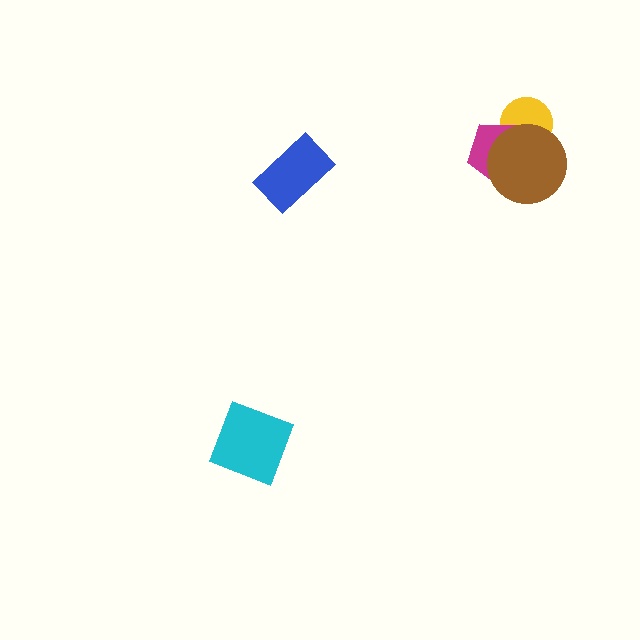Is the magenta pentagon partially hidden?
Yes, it is partially covered by another shape.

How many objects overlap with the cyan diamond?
0 objects overlap with the cyan diamond.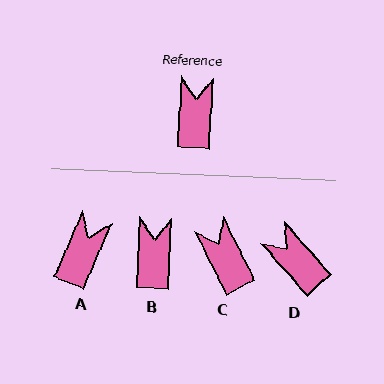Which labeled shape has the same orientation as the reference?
B.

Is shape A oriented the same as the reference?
No, it is off by about 20 degrees.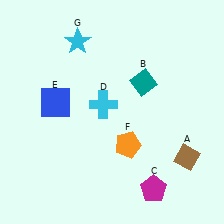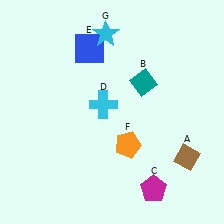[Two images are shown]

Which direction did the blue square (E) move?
The blue square (E) moved up.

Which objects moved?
The objects that moved are: the blue square (E), the cyan star (G).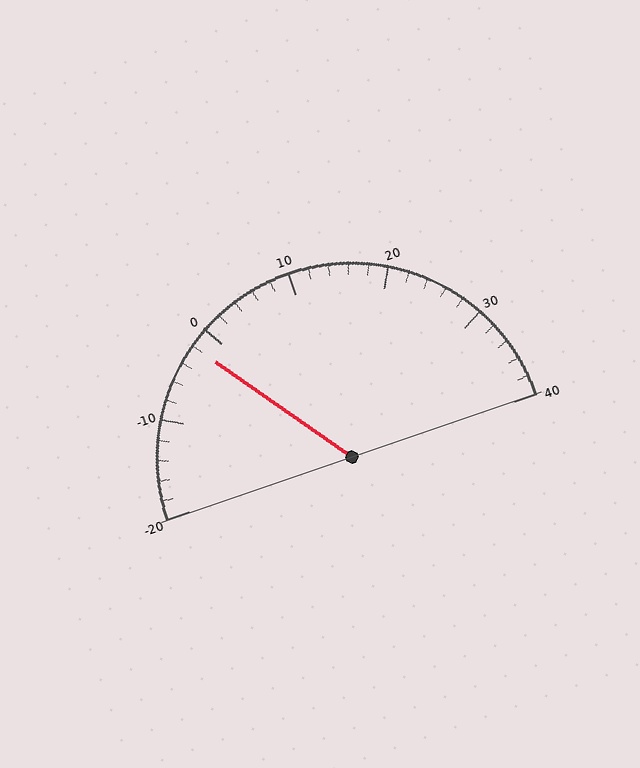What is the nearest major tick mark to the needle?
The nearest major tick mark is 0.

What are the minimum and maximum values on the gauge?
The gauge ranges from -20 to 40.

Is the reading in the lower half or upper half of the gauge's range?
The reading is in the lower half of the range (-20 to 40).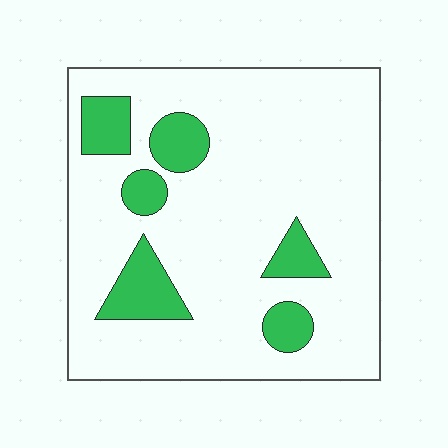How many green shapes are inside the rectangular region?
6.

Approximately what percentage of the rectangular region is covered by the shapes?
Approximately 15%.